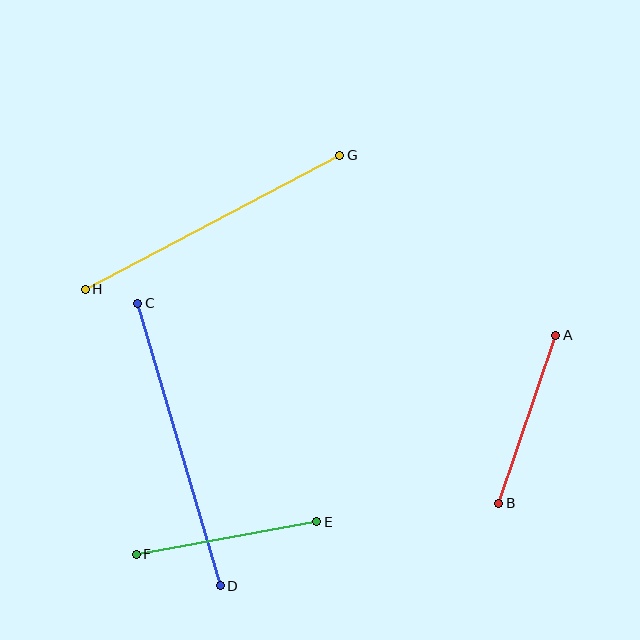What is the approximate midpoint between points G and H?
The midpoint is at approximately (213, 222) pixels.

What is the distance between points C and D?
The distance is approximately 295 pixels.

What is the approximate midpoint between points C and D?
The midpoint is at approximately (179, 444) pixels.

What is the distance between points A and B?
The distance is approximately 178 pixels.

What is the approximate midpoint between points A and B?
The midpoint is at approximately (527, 419) pixels.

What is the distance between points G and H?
The distance is approximately 288 pixels.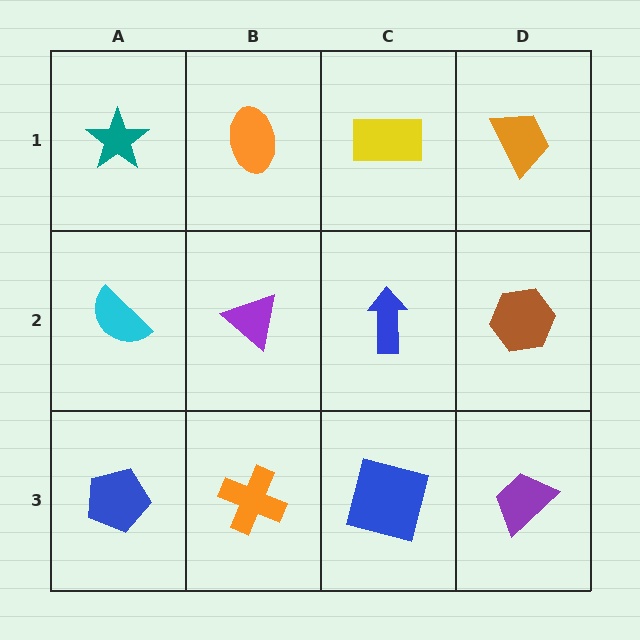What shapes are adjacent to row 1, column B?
A purple triangle (row 2, column B), a teal star (row 1, column A), a yellow rectangle (row 1, column C).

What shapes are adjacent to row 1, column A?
A cyan semicircle (row 2, column A), an orange ellipse (row 1, column B).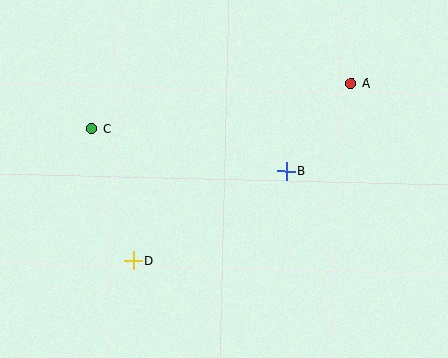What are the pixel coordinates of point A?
Point A is at (351, 83).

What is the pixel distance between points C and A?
The distance between C and A is 263 pixels.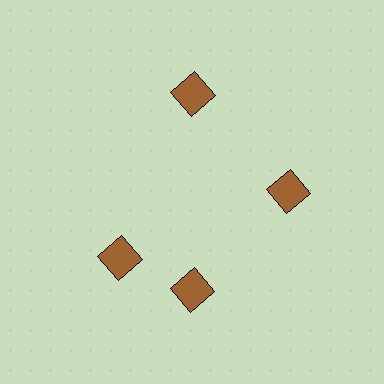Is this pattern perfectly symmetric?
No. The 4 brown diamonds are arranged in a ring, but one element near the 9 o'clock position is rotated out of alignment along the ring, breaking the 4-fold rotational symmetry.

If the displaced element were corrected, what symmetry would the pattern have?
It would have 4-fold rotational symmetry — the pattern would map onto itself every 90 degrees.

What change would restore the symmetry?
The symmetry would be restored by rotating it back into even spacing with its neighbors so that all 4 diamonds sit at equal angles and equal distance from the center.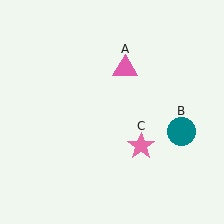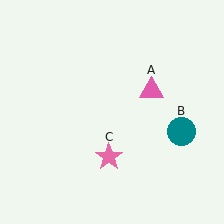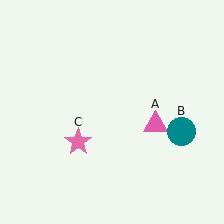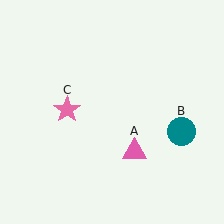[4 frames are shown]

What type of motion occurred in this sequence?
The pink triangle (object A), pink star (object C) rotated clockwise around the center of the scene.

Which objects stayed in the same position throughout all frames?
Teal circle (object B) remained stationary.